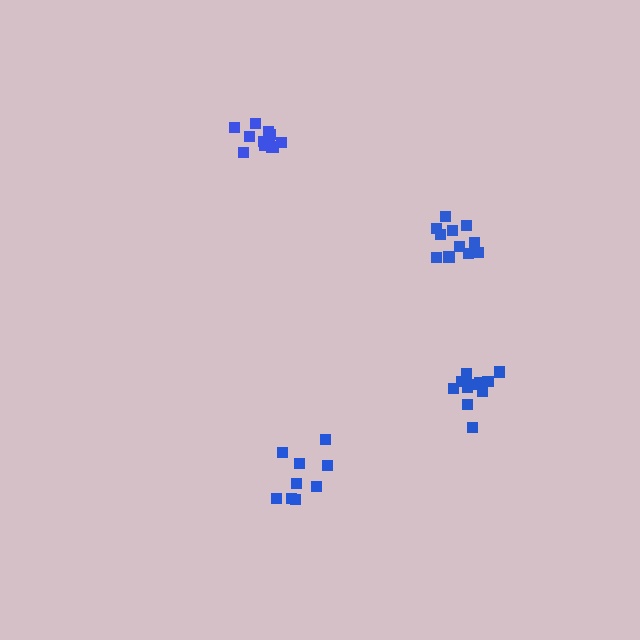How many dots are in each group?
Group 1: 9 dots, Group 2: 13 dots, Group 3: 11 dots, Group 4: 11 dots (44 total).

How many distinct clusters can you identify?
There are 4 distinct clusters.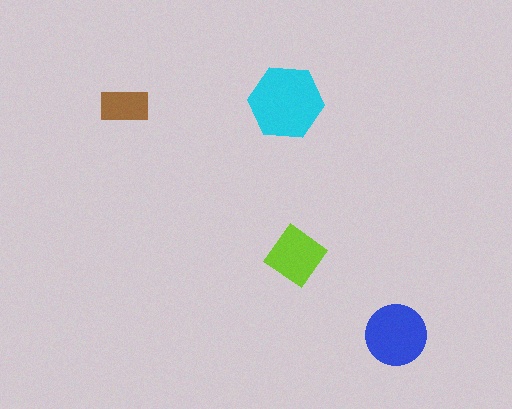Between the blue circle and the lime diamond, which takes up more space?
The blue circle.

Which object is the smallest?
The brown rectangle.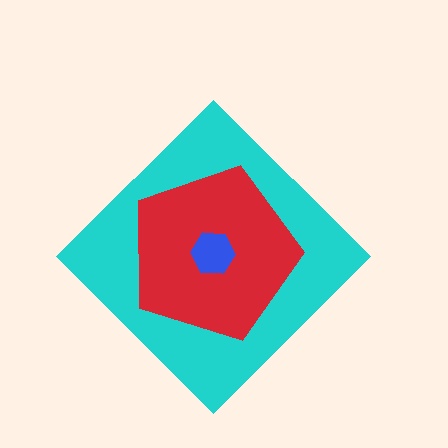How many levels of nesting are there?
3.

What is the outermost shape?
The cyan diamond.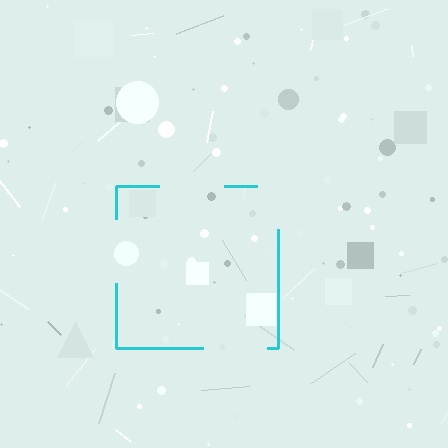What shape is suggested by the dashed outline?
The dashed outline suggests a square.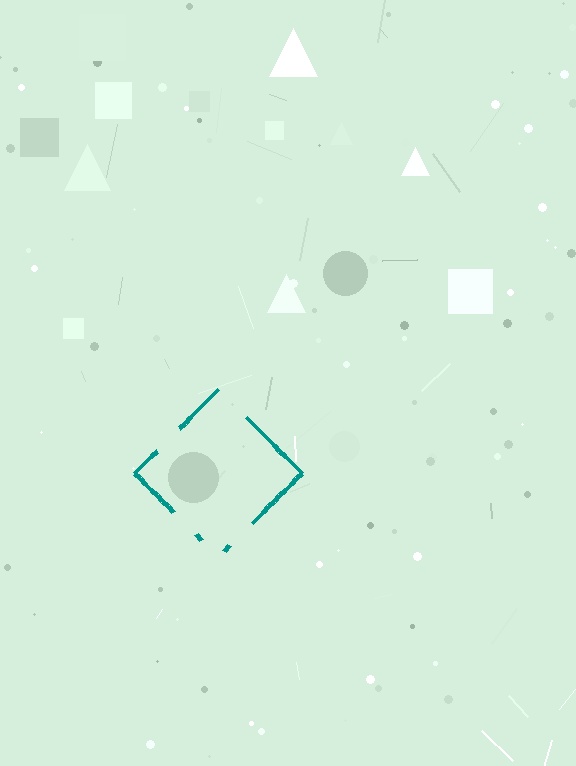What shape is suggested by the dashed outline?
The dashed outline suggests a diamond.